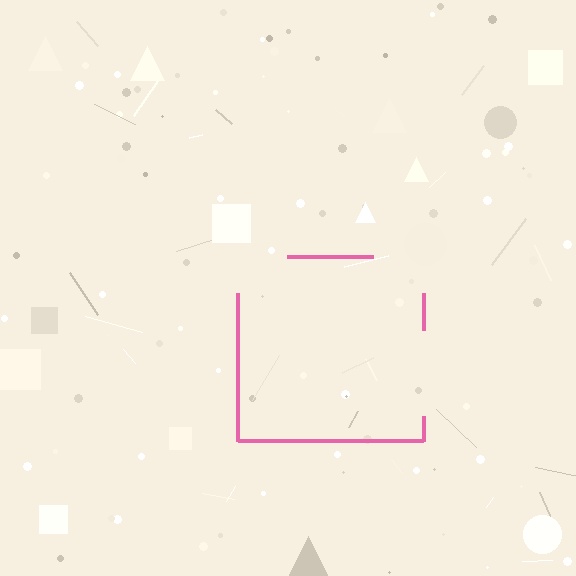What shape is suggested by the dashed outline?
The dashed outline suggests a square.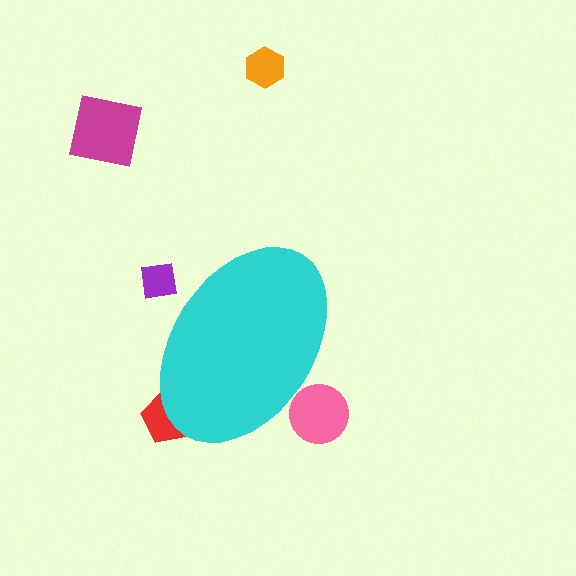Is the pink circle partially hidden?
Yes, the pink circle is partially hidden behind the cyan ellipse.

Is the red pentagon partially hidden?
Yes, the red pentagon is partially hidden behind the cyan ellipse.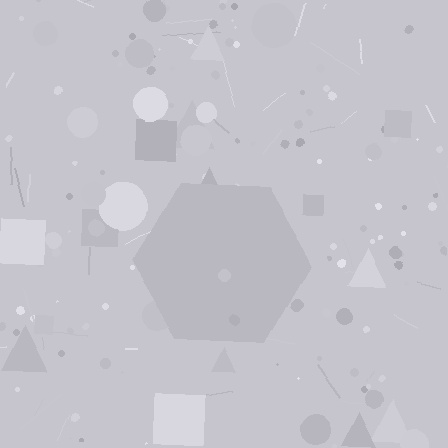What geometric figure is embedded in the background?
A hexagon is embedded in the background.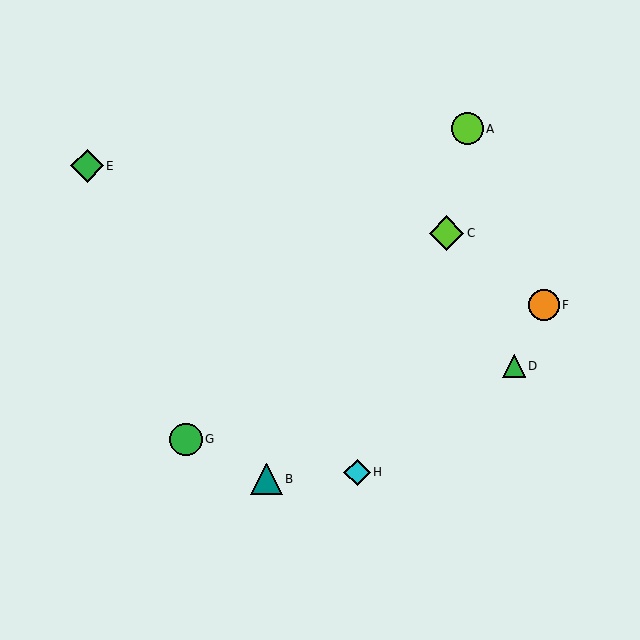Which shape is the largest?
The lime diamond (labeled C) is the largest.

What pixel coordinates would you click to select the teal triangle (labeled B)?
Click at (266, 479) to select the teal triangle B.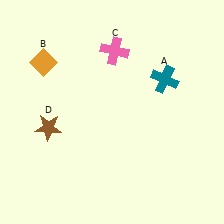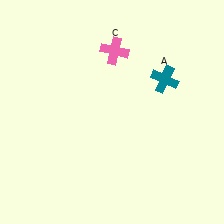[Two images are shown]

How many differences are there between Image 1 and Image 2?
There are 2 differences between the two images.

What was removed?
The brown star (D), the orange diamond (B) were removed in Image 2.